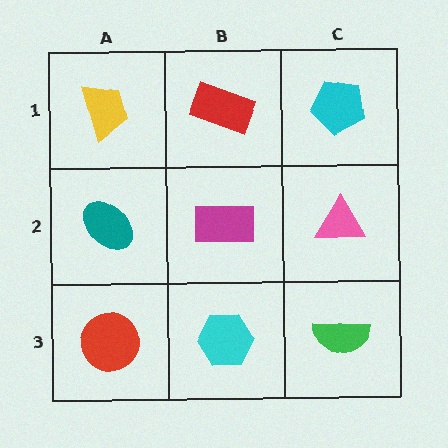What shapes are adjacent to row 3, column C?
A pink triangle (row 2, column C), a cyan hexagon (row 3, column B).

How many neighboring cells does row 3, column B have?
3.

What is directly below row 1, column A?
A teal ellipse.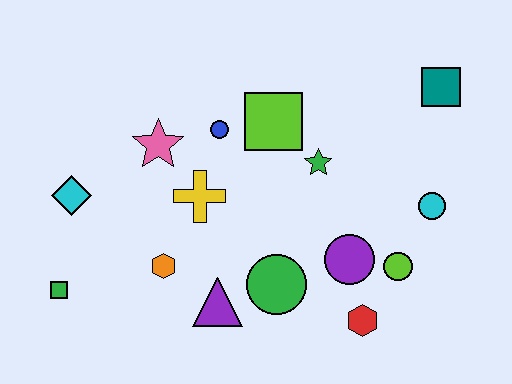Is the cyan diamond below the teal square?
Yes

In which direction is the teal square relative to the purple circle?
The teal square is above the purple circle.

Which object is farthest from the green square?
The teal square is farthest from the green square.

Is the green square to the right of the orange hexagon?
No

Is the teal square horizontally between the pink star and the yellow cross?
No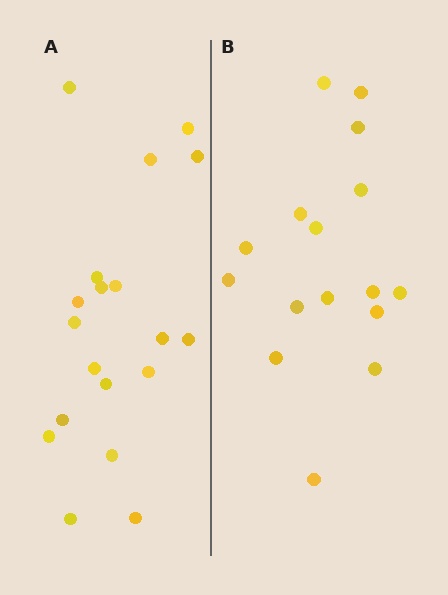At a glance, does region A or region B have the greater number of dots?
Region A (the left region) has more dots.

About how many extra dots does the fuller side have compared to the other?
Region A has just a few more — roughly 2 or 3 more dots than region B.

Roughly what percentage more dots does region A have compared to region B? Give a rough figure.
About 20% more.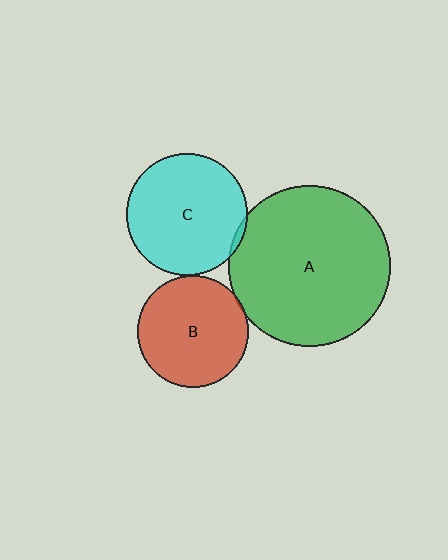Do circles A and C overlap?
Yes.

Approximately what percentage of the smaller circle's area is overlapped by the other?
Approximately 5%.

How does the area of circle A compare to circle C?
Approximately 1.8 times.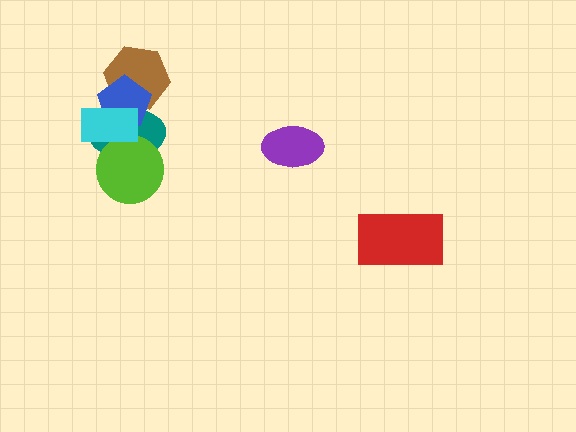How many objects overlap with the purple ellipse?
0 objects overlap with the purple ellipse.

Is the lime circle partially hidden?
Yes, it is partially covered by another shape.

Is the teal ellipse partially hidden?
Yes, it is partially covered by another shape.